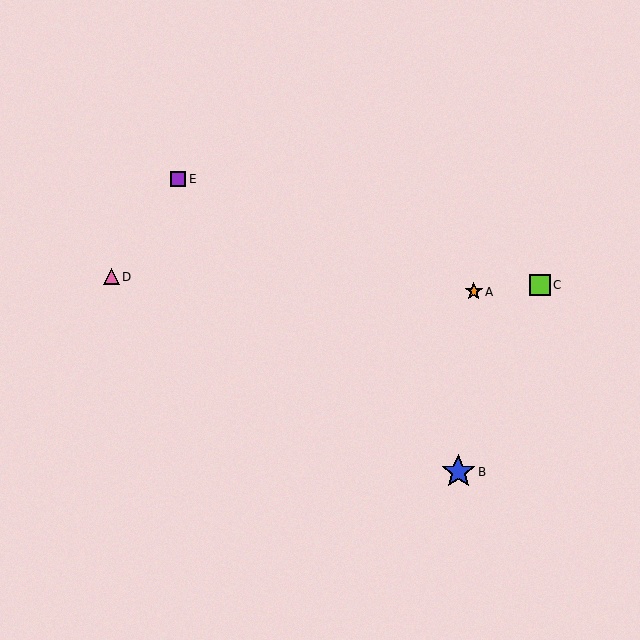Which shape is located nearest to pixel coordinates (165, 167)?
The purple square (labeled E) at (178, 179) is nearest to that location.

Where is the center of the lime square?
The center of the lime square is at (540, 285).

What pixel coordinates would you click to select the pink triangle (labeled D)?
Click at (111, 277) to select the pink triangle D.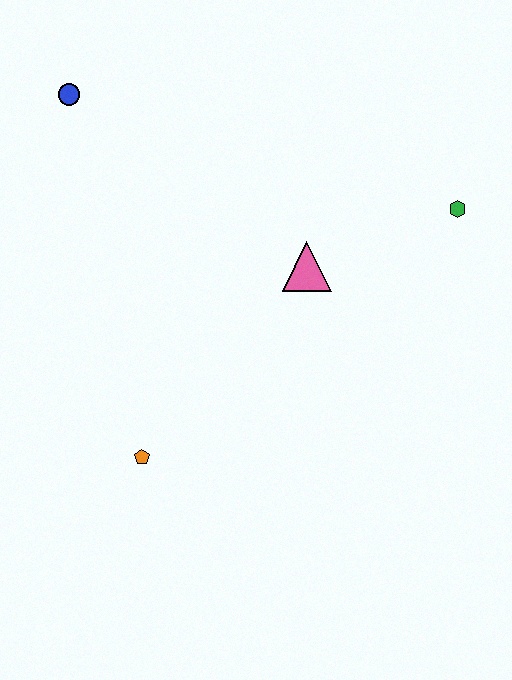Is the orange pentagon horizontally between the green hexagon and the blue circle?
Yes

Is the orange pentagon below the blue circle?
Yes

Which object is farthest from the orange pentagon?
The green hexagon is farthest from the orange pentagon.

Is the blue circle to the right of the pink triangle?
No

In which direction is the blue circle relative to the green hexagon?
The blue circle is to the left of the green hexagon.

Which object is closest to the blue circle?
The pink triangle is closest to the blue circle.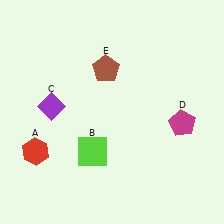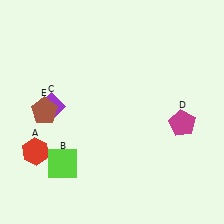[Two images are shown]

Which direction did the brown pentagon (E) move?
The brown pentagon (E) moved left.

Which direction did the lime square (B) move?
The lime square (B) moved left.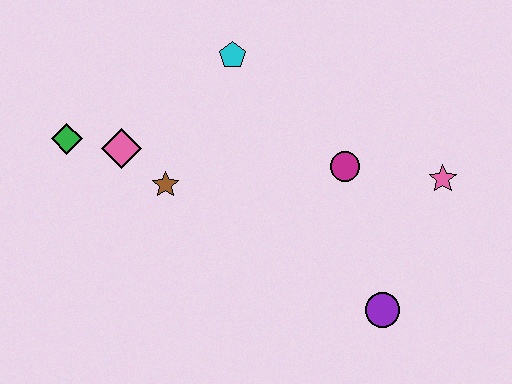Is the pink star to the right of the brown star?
Yes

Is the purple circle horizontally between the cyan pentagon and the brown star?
No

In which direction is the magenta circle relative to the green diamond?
The magenta circle is to the right of the green diamond.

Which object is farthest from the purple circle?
The green diamond is farthest from the purple circle.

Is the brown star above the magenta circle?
No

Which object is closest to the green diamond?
The pink diamond is closest to the green diamond.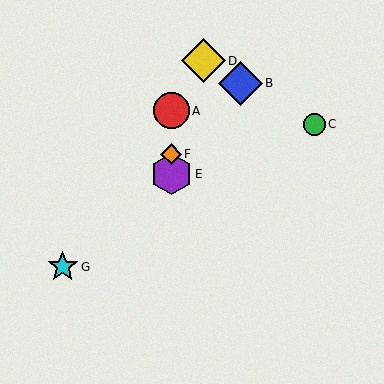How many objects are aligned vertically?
3 objects (A, E, F) are aligned vertically.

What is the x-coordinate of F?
Object F is at x≈171.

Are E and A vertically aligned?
Yes, both are at x≈171.